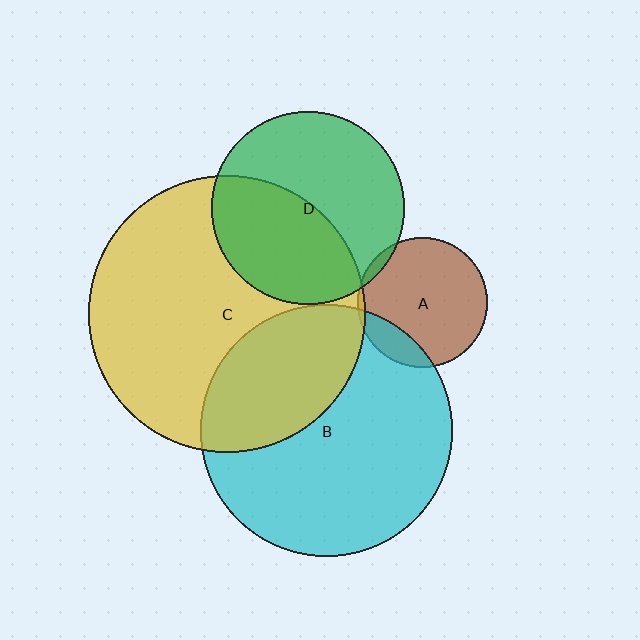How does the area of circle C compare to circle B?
Approximately 1.2 times.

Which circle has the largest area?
Circle C (yellow).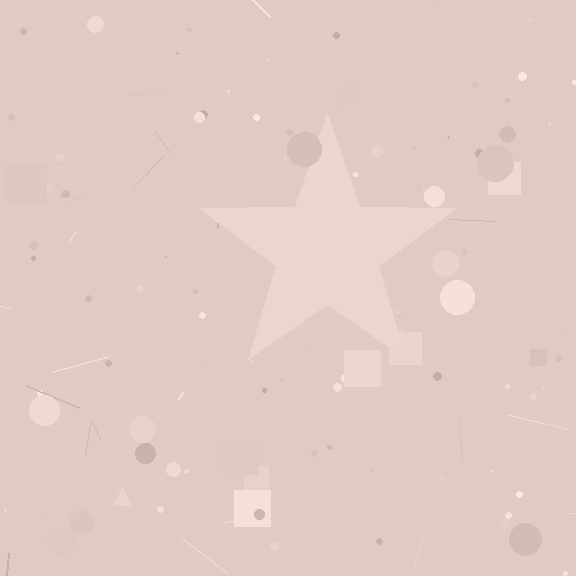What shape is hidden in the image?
A star is hidden in the image.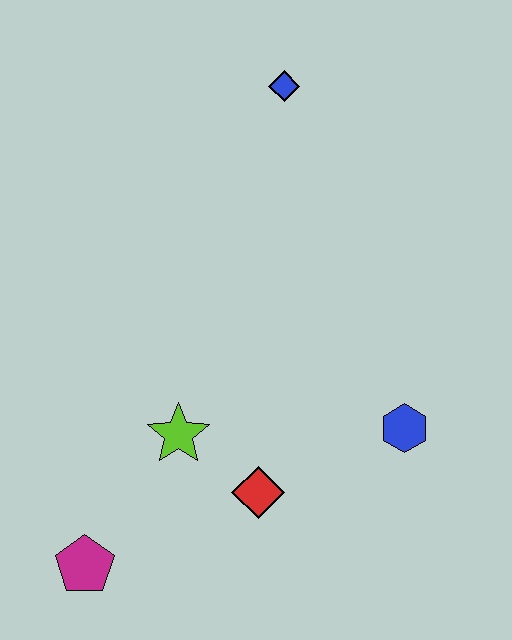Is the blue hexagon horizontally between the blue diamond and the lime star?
No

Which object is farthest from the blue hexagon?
The blue diamond is farthest from the blue hexagon.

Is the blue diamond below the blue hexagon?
No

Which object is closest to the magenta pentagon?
The lime star is closest to the magenta pentagon.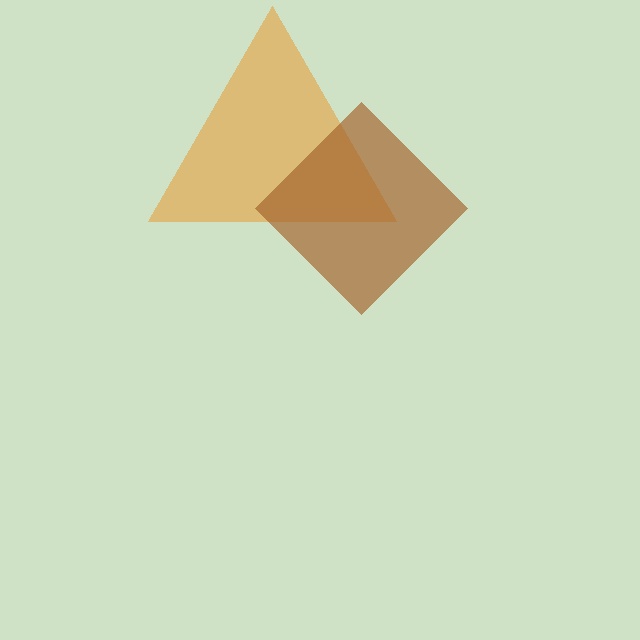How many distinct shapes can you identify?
There are 2 distinct shapes: an orange triangle, a brown diamond.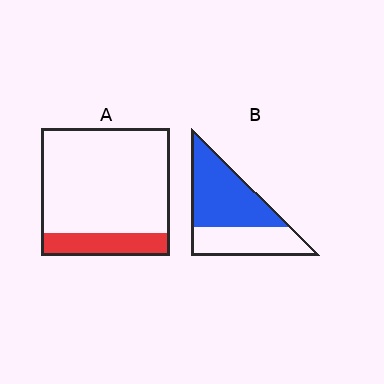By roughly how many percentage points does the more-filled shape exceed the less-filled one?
By roughly 40 percentage points (B over A).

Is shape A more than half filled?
No.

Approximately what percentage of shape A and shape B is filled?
A is approximately 20% and B is approximately 60%.